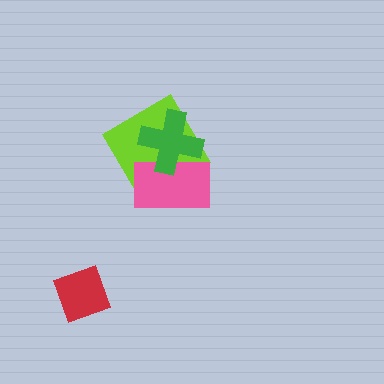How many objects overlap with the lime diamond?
2 objects overlap with the lime diamond.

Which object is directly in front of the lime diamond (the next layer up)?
The pink rectangle is directly in front of the lime diamond.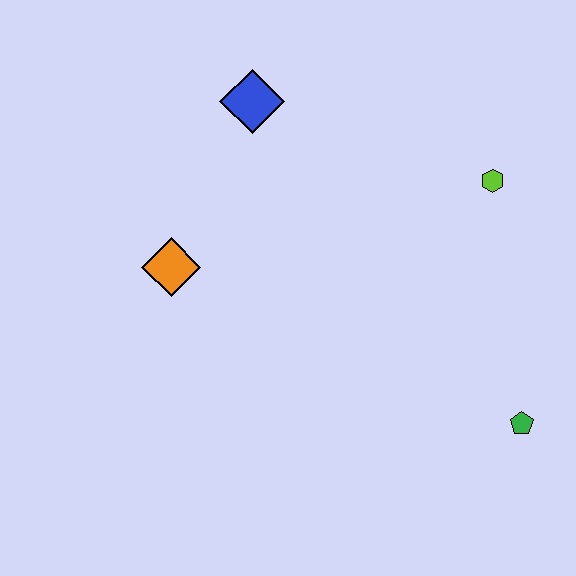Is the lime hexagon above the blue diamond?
No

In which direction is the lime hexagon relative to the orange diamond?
The lime hexagon is to the right of the orange diamond.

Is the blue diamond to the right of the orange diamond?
Yes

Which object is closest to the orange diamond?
The blue diamond is closest to the orange diamond.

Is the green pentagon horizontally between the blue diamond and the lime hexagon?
No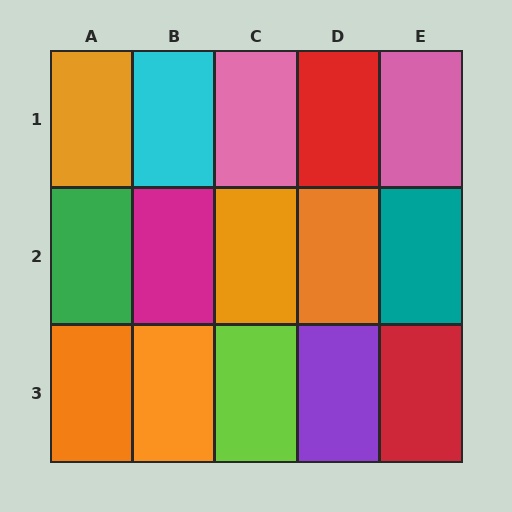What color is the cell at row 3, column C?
Lime.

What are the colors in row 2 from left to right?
Green, magenta, orange, orange, teal.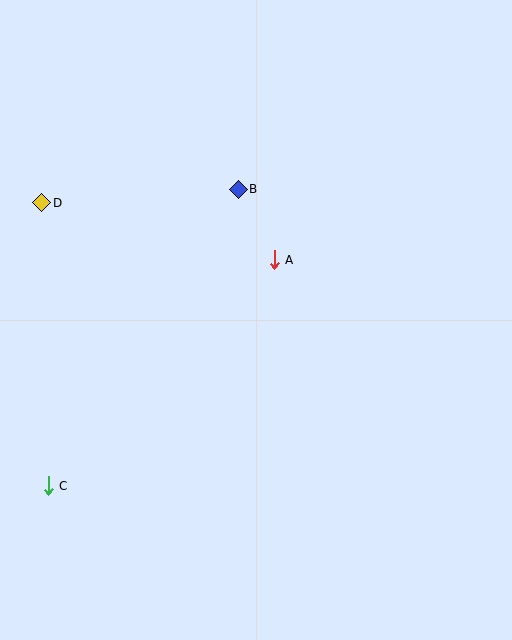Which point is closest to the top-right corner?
Point B is closest to the top-right corner.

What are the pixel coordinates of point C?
Point C is at (48, 486).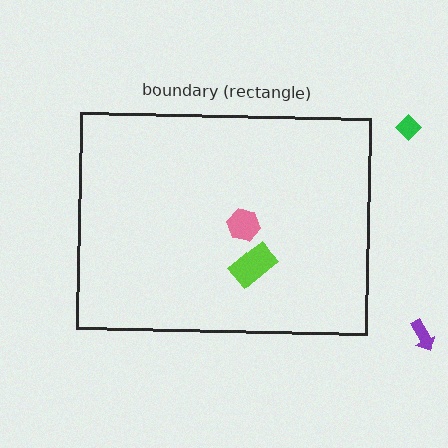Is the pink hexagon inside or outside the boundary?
Inside.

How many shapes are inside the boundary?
2 inside, 2 outside.